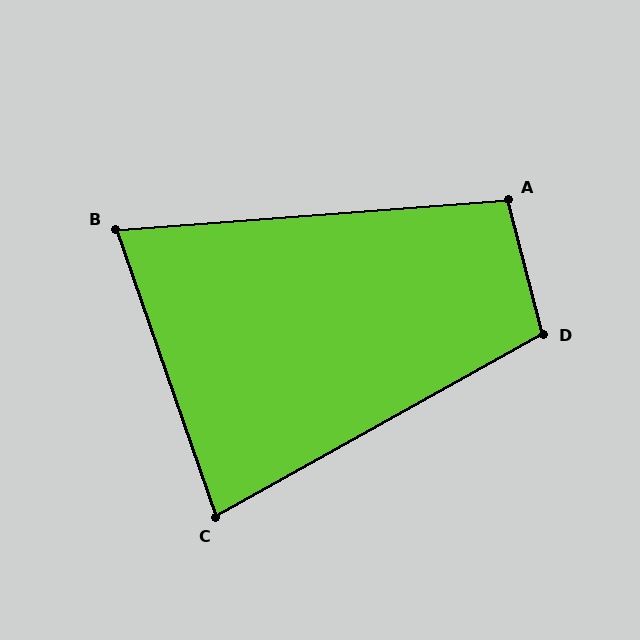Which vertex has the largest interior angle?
D, at approximately 105 degrees.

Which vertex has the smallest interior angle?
B, at approximately 75 degrees.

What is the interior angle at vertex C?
Approximately 80 degrees (acute).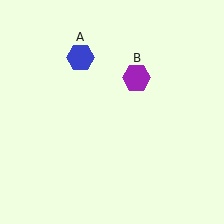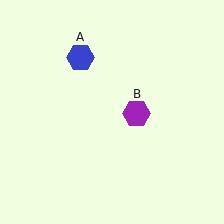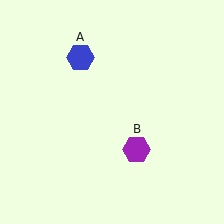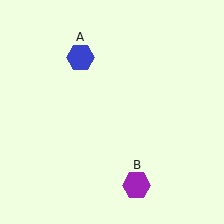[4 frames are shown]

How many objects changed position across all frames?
1 object changed position: purple hexagon (object B).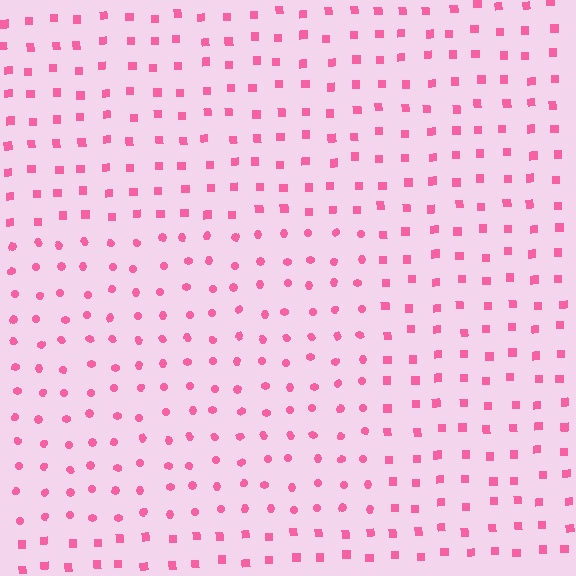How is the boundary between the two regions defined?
The boundary is defined by a change in element shape: circles inside vs. squares outside. All elements share the same color and spacing.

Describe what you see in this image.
The image is filled with small pink elements arranged in a uniform grid. A rectangle-shaped region contains circles, while the surrounding area contains squares. The boundary is defined purely by the change in element shape.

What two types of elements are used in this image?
The image uses circles inside the rectangle region and squares outside it.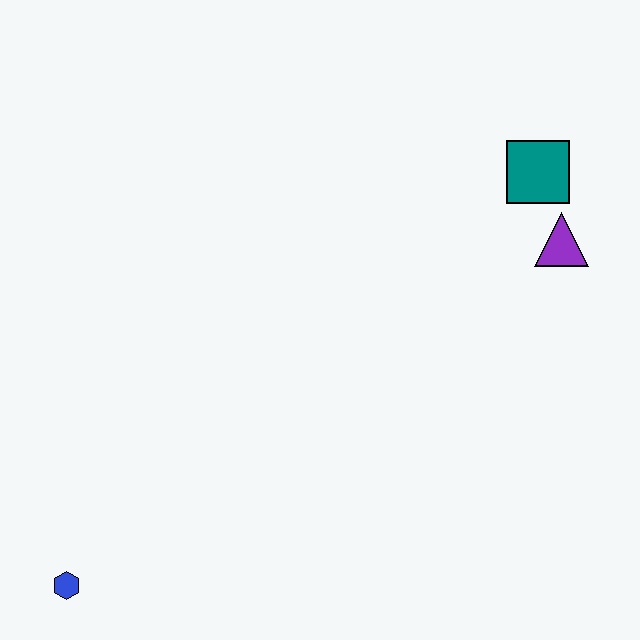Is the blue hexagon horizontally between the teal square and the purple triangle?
No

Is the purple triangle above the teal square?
No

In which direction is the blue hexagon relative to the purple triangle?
The blue hexagon is to the left of the purple triangle.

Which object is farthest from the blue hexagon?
The teal square is farthest from the blue hexagon.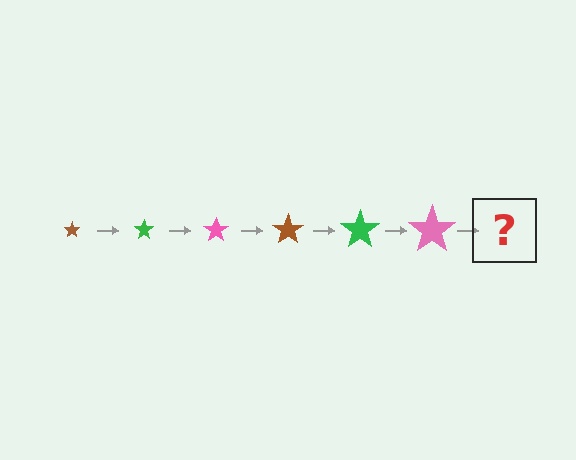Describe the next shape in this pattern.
It should be a brown star, larger than the previous one.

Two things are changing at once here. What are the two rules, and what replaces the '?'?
The two rules are that the star grows larger each step and the color cycles through brown, green, and pink. The '?' should be a brown star, larger than the previous one.